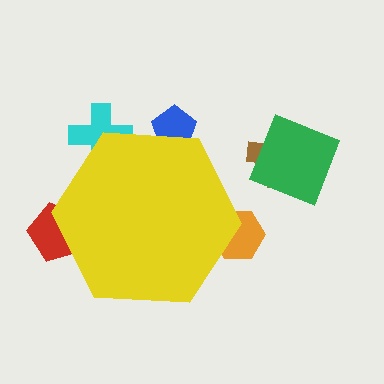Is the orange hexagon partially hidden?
Yes, the orange hexagon is partially hidden behind the yellow hexagon.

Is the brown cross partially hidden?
No, the brown cross is fully visible.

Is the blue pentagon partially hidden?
Yes, the blue pentagon is partially hidden behind the yellow hexagon.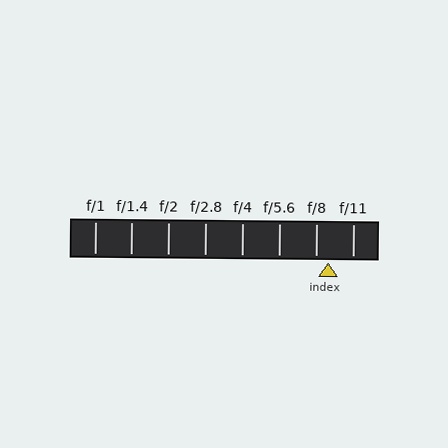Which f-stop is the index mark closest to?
The index mark is closest to f/8.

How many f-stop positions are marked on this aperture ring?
There are 8 f-stop positions marked.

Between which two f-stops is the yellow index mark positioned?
The index mark is between f/8 and f/11.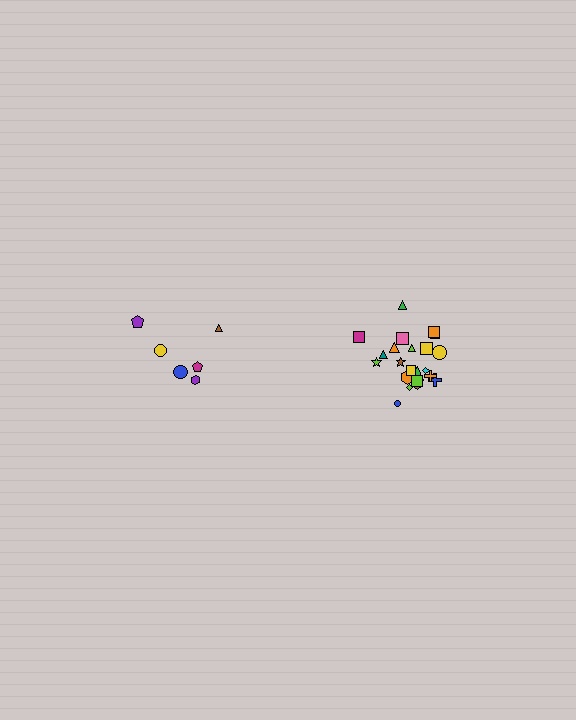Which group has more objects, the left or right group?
The right group.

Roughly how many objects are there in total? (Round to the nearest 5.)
Roughly 30 objects in total.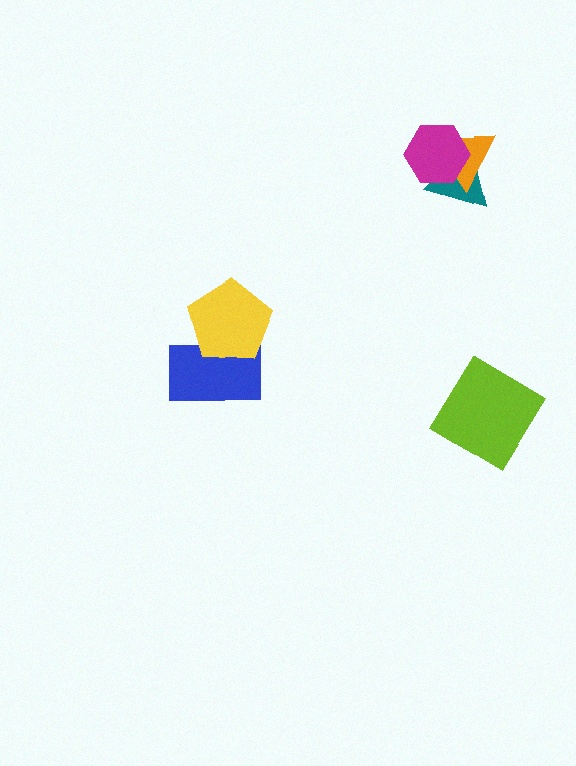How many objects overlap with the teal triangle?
2 objects overlap with the teal triangle.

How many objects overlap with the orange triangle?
2 objects overlap with the orange triangle.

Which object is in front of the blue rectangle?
The yellow pentagon is in front of the blue rectangle.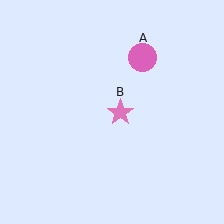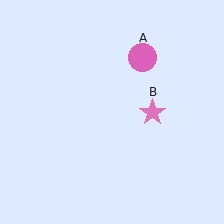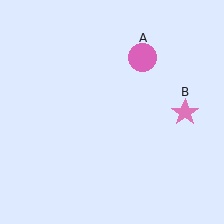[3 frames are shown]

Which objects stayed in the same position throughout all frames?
Pink circle (object A) remained stationary.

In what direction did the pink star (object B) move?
The pink star (object B) moved right.